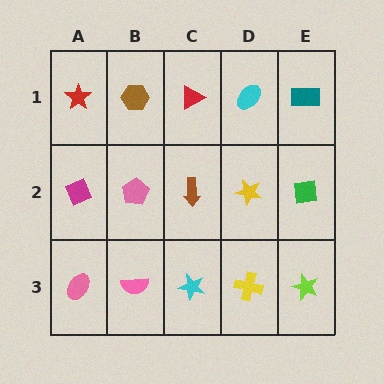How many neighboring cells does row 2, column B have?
4.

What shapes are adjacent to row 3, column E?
A green square (row 2, column E), a yellow cross (row 3, column D).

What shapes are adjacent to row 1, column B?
A pink pentagon (row 2, column B), a red star (row 1, column A), a red triangle (row 1, column C).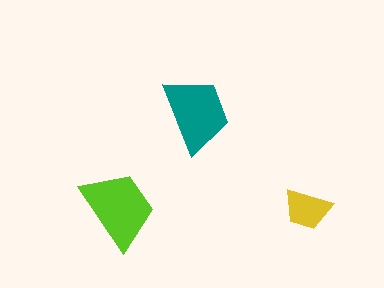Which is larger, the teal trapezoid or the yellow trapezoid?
The teal one.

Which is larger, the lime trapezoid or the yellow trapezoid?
The lime one.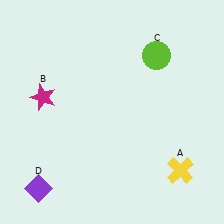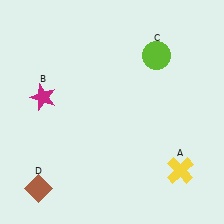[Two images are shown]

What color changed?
The diamond (D) changed from purple in Image 1 to brown in Image 2.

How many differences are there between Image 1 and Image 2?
There is 1 difference between the two images.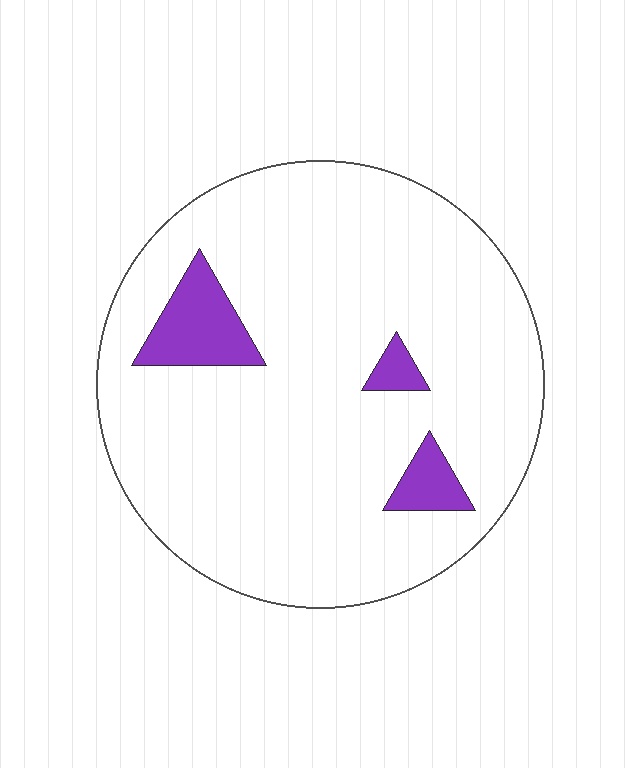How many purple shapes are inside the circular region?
3.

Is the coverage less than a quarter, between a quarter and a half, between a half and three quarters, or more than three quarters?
Less than a quarter.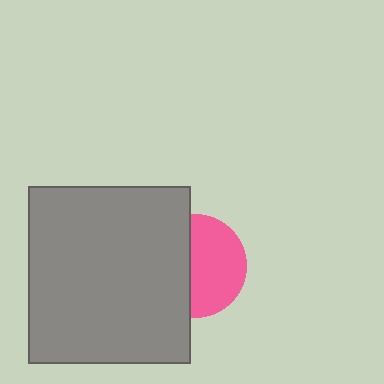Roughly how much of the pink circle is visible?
About half of it is visible (roughly 54%).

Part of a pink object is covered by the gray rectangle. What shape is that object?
It is a circle.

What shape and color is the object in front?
The object in front is a gray rectangle.